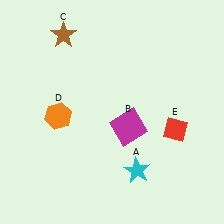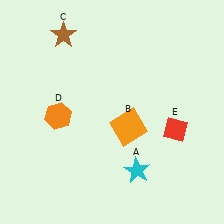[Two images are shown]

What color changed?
The square (B) changed from magenta in Image 1 to orange in Image 2.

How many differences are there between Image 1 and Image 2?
There is 1 difference between the two images.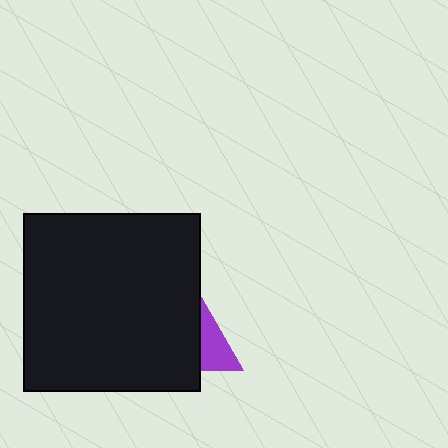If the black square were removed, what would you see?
You would see the complete purple triangle.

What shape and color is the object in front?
The object in front is a black square.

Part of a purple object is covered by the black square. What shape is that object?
It is a triangle.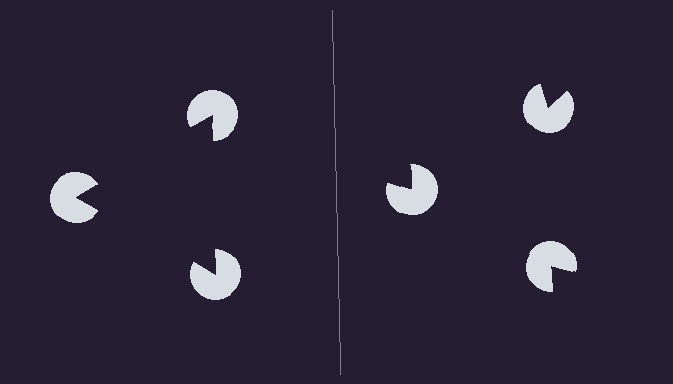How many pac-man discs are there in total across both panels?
6 — 3 on each side.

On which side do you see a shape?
An illusory triangle appears on the left side. On the right side the wedge cuts are rotated, so no coherent shape forms.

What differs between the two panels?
The pac-man discs are positioned identically on both sides; only the wedge orientations differ. On the left they align to a triangle; on the right they are misaligned.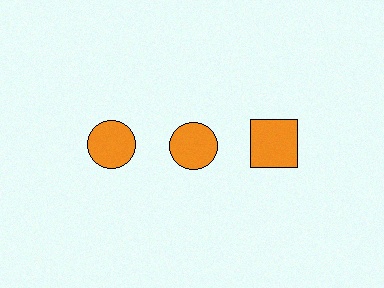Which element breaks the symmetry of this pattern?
The orange square in the top row, center column breaks the symmetry. All other shapes are orange circles.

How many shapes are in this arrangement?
There are 3 shapes arranged in a grid pattern.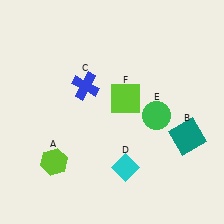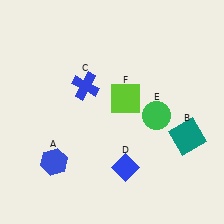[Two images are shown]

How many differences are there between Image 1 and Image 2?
There are 2 differences between the two images.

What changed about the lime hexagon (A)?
In Image 1, A is lime. In Image 2, it changed to blue.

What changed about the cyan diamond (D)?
In Image 1, D is cyan. In Image 2, it changed to blue.